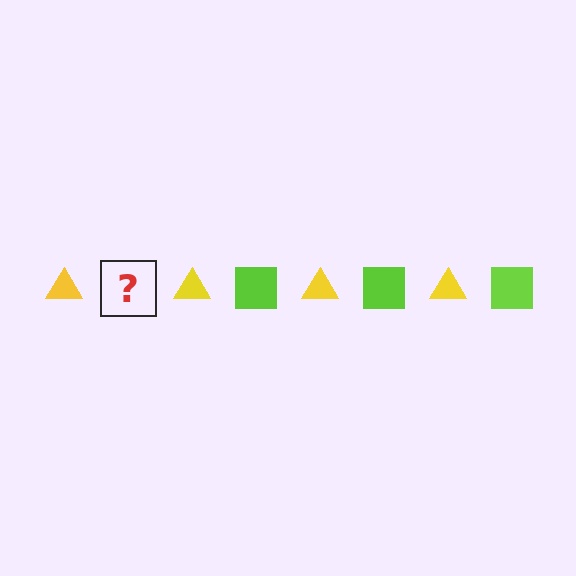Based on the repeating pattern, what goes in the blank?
The blank should be a lime square.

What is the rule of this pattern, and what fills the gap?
The rule is that the pattern alternates between yellow triangle and lime square. The gap should be filled with a lime square.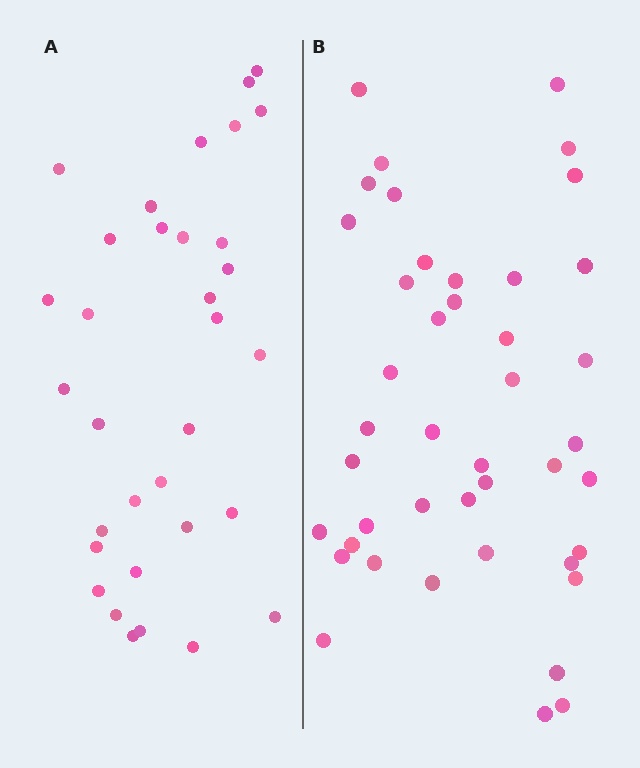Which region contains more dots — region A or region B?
Region B (the right region) has more dots.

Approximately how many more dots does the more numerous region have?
Region B has roughly 10 or so more dots than region A.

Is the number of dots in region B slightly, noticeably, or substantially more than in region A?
Region B has noticeably more, but not dramatically so. The ratio is roughly 1.3 to 1.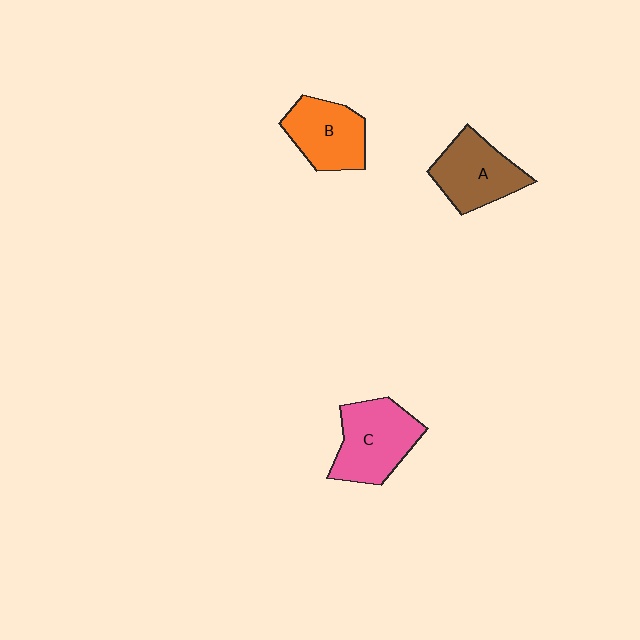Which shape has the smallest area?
Shape B (orange).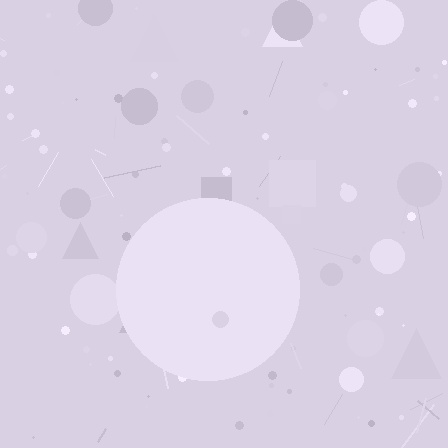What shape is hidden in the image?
A circle is hidden in the image.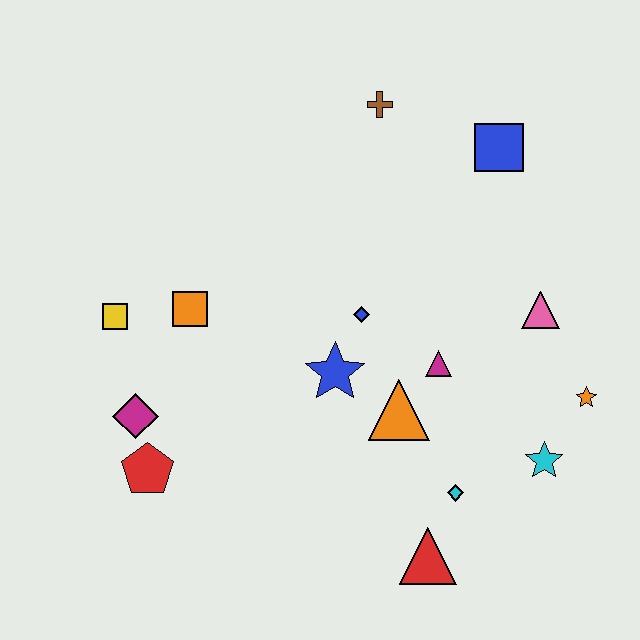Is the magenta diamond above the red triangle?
Yes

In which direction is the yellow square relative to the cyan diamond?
The yellow square is to the left of the cyan diamond.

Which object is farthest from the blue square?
The red pentagon is farthest from the blue square.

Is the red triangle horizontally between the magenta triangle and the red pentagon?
Yes